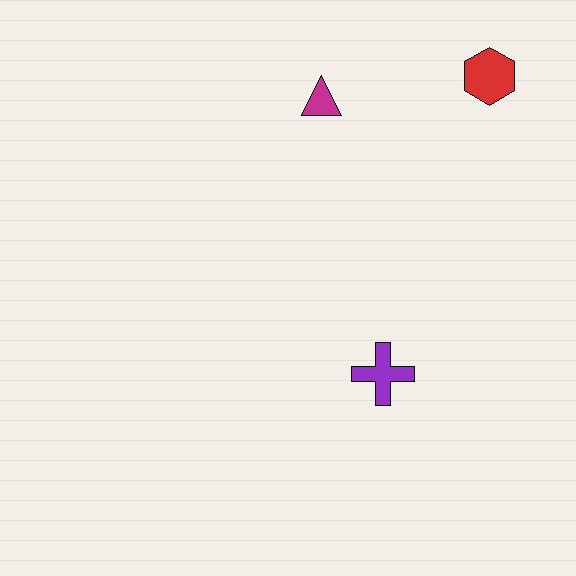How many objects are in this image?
There are 3 objects.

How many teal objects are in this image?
There are no teal objects.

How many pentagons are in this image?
There are no pentagons.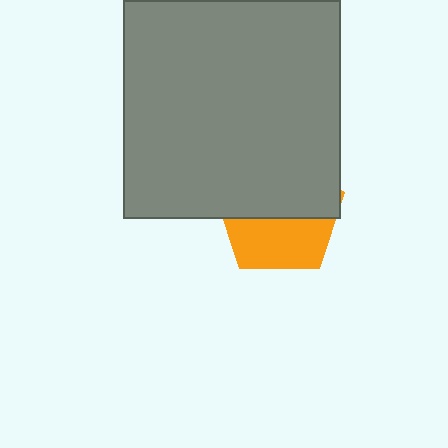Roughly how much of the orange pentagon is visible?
A small part of it is visible (roughly 43%).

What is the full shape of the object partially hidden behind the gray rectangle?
The partially hidden object is an orange pentagon.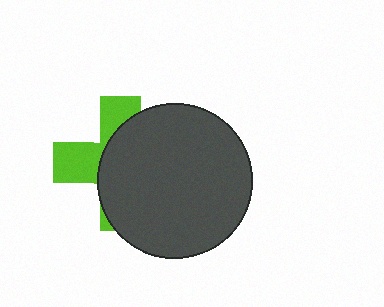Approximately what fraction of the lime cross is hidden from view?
Roughly 64% of the lime cross is hidden behind the dark gray circle.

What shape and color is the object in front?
The object in front is a dark gray circle.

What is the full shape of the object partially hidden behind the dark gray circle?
The partially hidden object is a lime cross.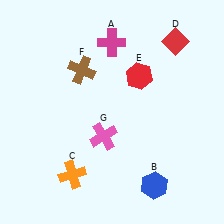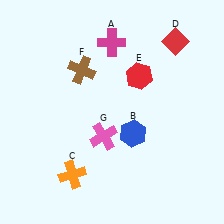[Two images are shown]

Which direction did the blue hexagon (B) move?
The blue hexagon (B) moved up.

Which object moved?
The blue hexagon (B) moved up.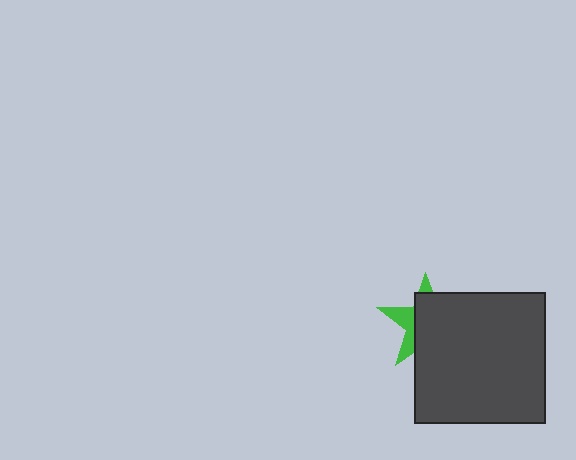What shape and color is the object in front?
The object in front is a dark gray square.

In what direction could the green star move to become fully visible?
The green star could move toward the upper-left. That would shift it out from behind the dark gray square entirely.